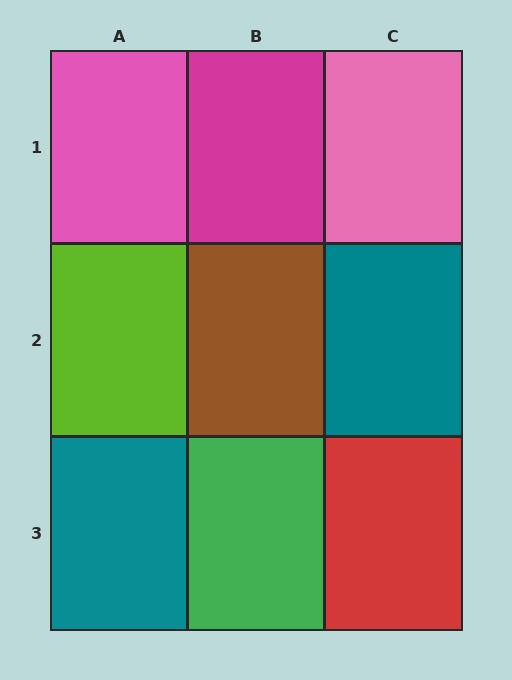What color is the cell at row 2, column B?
Brown.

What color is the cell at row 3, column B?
Green.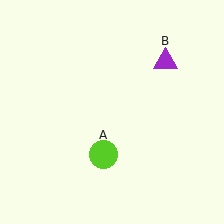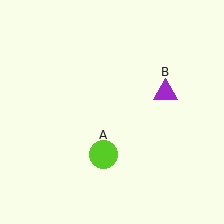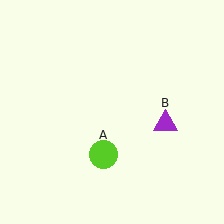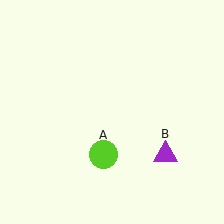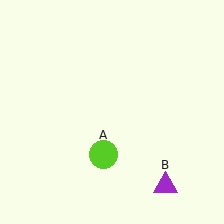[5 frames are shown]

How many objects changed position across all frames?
1 object changed position: purple triangle (object B).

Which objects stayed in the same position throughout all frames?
Lime circle (object A) remained stationary.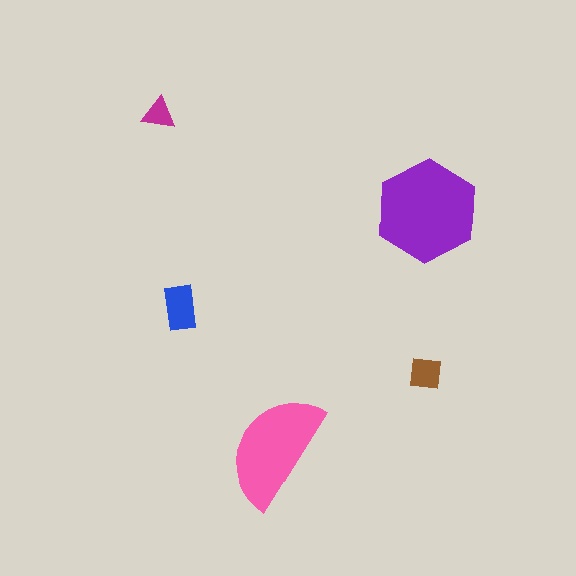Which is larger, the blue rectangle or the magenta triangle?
The blue rectangle.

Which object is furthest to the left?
The magenta triangle is leftmost.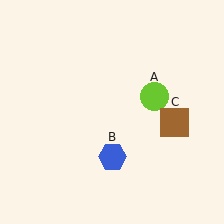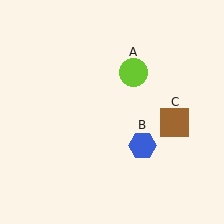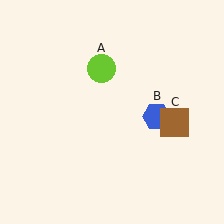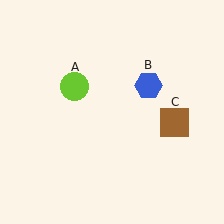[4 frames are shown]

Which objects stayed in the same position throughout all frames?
Brown square (object C) remained stationary.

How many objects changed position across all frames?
2 objects changed position: lime circle (object A), blue hexagon (object B).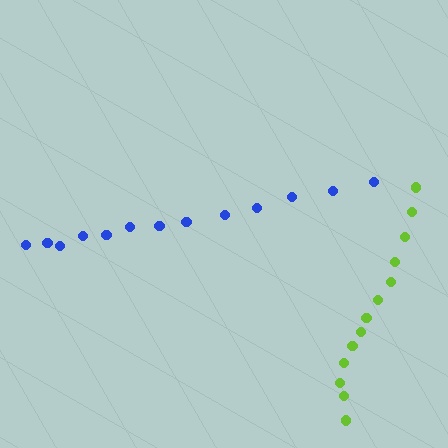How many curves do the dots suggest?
There are 2 distinct paths.